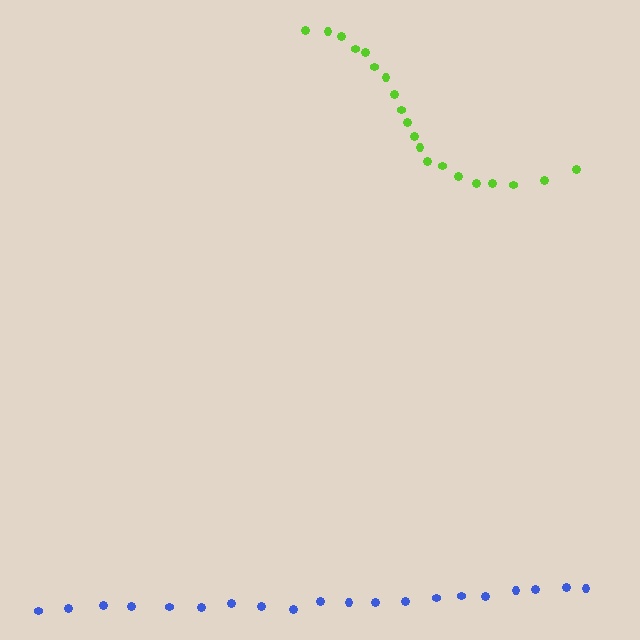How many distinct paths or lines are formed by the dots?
There are 2 distinct paths.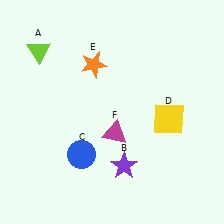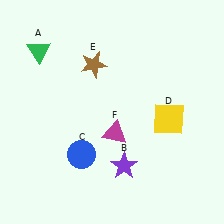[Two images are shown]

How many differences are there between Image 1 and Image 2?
There are 2 differences between the two images.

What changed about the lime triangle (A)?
In Image 1, A is lime. In Image 2, it changed to green.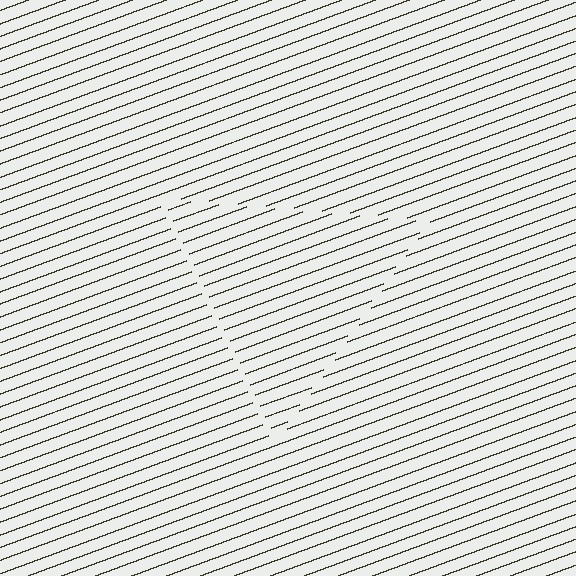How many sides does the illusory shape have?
3 sides — the line-ends trace a triangle.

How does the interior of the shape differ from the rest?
The interior of the shape contains the same grating, shifted by half a period — the contour is defined by the phase discontinuity where line-ends from the inner and outer gratings abut.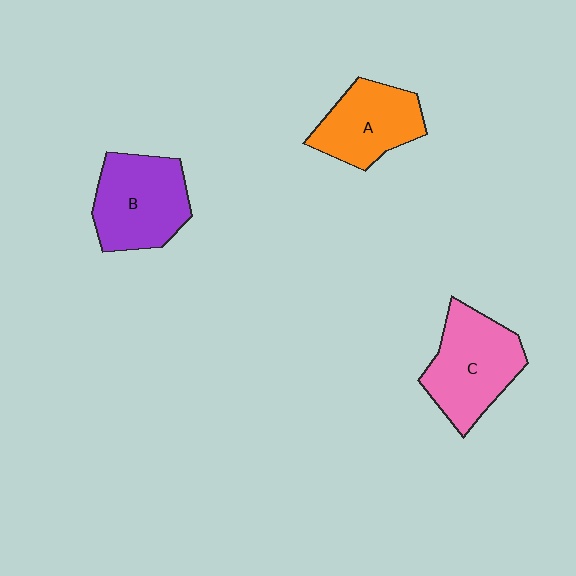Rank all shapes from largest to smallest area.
From largest to smallest: C (pink), B (purple), A (orange).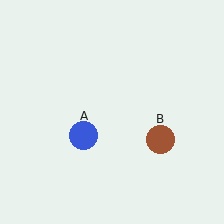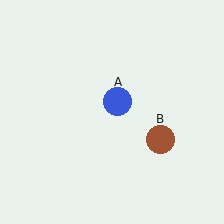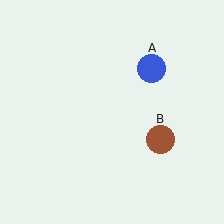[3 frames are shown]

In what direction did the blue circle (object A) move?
The blue circle (object A) moved up and to the right.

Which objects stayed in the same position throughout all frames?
Brown circle (object B) remained stationary.